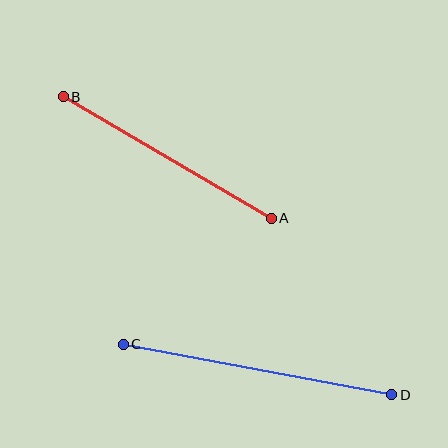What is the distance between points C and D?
The distance is approximately 273 pixels.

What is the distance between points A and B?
The distance is approximately 241 pixels.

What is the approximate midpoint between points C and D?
The midpoint is at approximately (258, 370) pixels.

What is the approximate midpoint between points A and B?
The midpoint is at approximately (167, 157) pixels.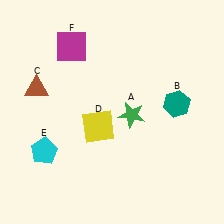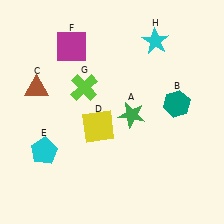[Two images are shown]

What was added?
A lime cross (G), a cyan star (H) were added in Image 2.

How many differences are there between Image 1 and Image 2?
There are 2 differences between the two images.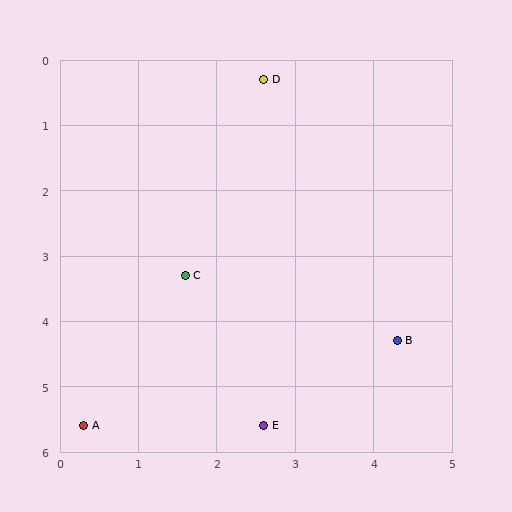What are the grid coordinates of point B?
Point B is at approximately (4.3, 4.3).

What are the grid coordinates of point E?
Point E is at approximately (2.6, 5.6).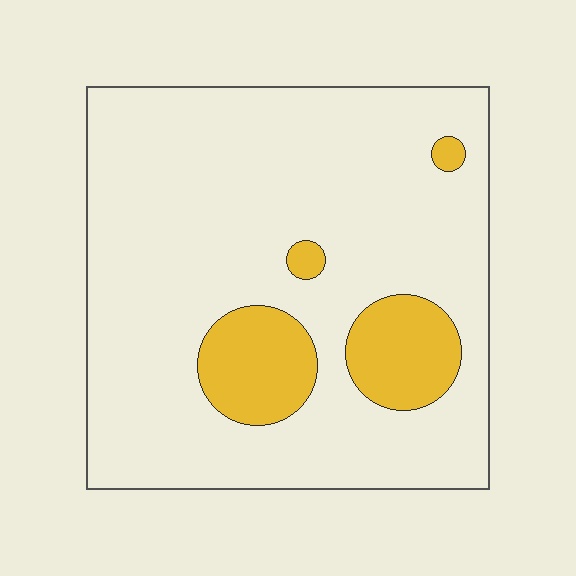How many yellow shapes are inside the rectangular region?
4.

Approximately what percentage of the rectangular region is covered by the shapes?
Approximately 15%.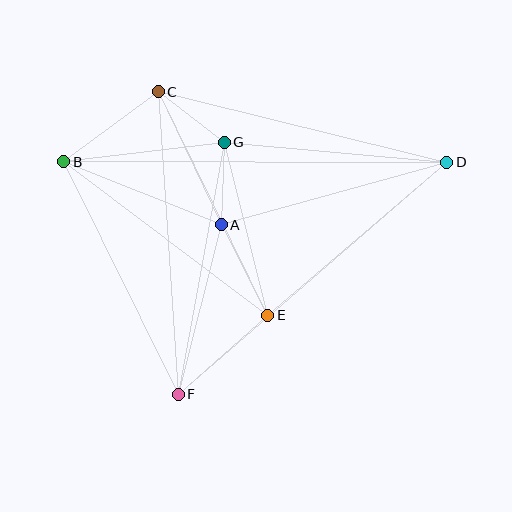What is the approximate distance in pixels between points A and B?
The distance between A and B is approximately 169 pixels.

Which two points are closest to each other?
Points A and G are closest to each other.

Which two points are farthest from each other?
Points B and D are farthest from each other.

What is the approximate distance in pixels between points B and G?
The distance between B and G is approximately 161 pixels.